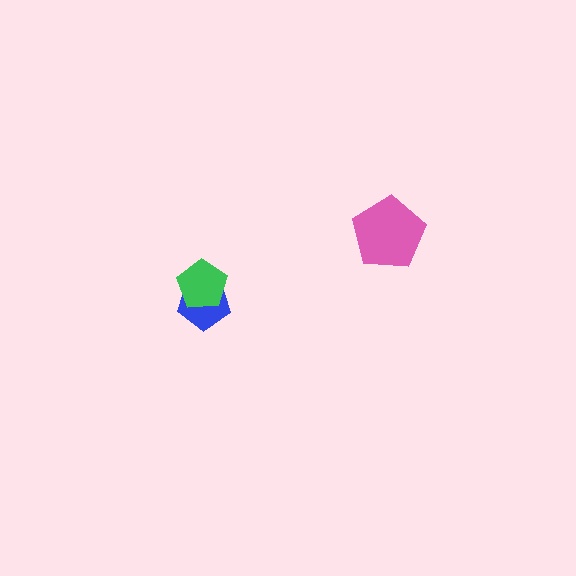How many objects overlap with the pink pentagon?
0 objects overlap with the pink pentagon.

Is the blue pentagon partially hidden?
Yes, it is partially covered by another shape.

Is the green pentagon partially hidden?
No, no other shape covers it.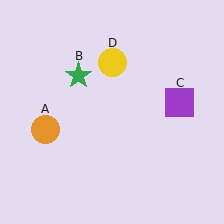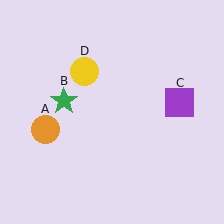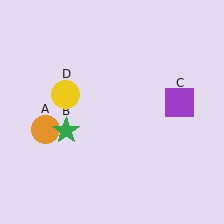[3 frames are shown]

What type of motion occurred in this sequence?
The green star (object B), yellow circle (object D) rotated counterclockwise around the center of the scene.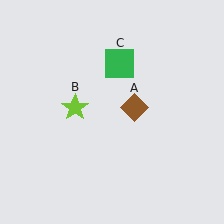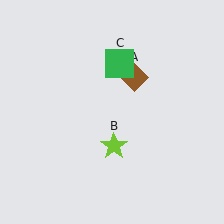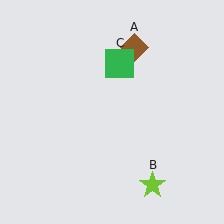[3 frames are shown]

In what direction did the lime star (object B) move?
The lime star (object B) moved down and to the right.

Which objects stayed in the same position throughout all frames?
Green square (object C) remained stationary.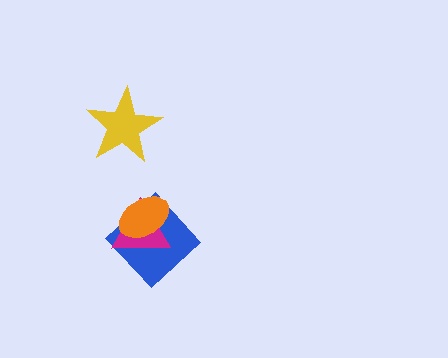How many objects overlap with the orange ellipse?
2 objects overlap with the orange ellipse.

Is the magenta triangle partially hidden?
Yes, it is partially covered by another shape.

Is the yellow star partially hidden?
No, no other shape covers it.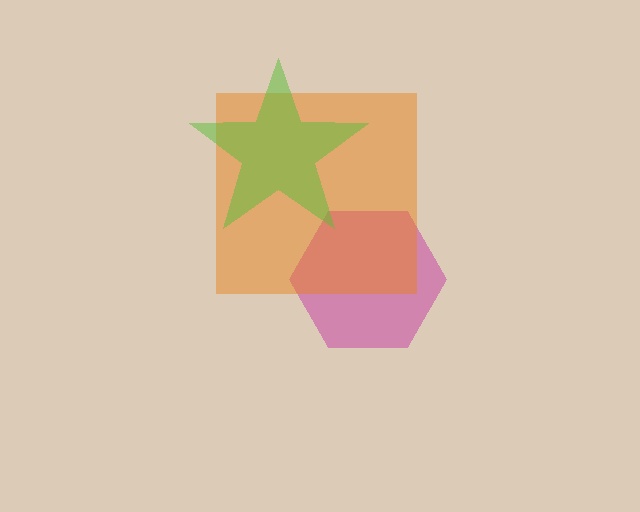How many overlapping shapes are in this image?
There are 3 overlapping shapes in the image.